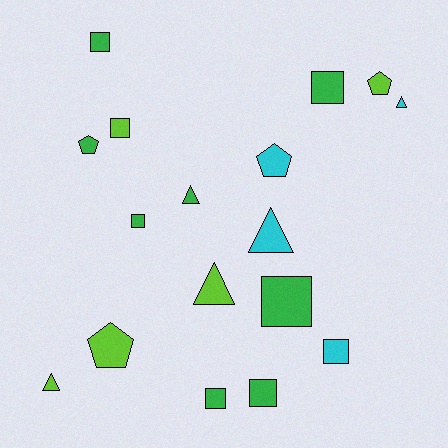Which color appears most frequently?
Green, with 8 objects.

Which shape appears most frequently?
Square, with 8 objects.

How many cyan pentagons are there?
There is 1 cyan pentagon.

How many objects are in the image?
There are 17 objects.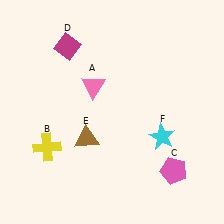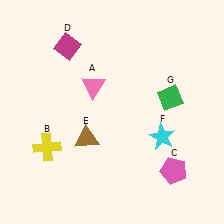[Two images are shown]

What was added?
A green diamond (G) was added in Image 2.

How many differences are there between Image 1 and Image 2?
There is 1 difference between the two images.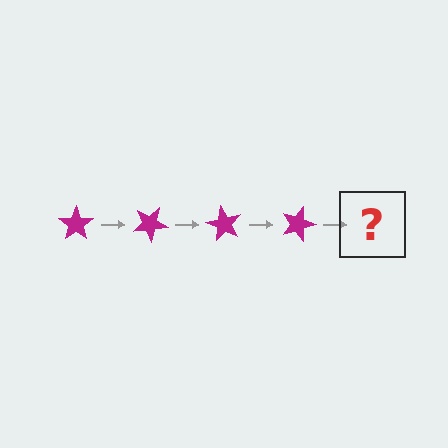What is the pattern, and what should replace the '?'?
The pattern is that the star rotates 30 degrees each step. The '?' should be a magenta star rotated 120 degrees.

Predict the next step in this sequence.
The next step is a magenta star rotated 120 degrees.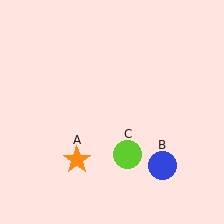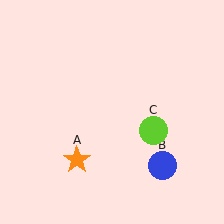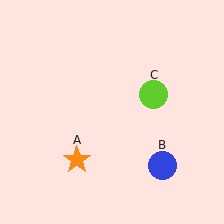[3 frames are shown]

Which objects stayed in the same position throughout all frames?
Orange star (object A) and blue circle (object B) remained stationary.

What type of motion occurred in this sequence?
The lime circle (object C) rotated counterclockwise around the center of the scene.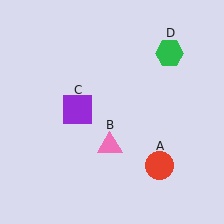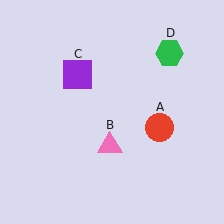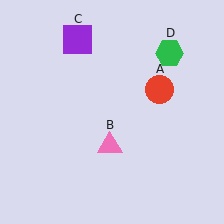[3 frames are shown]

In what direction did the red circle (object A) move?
The red circle (object A) moved up.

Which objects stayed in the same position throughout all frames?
Pink triangle (object B) and green hexagon (object D) remained stationary.